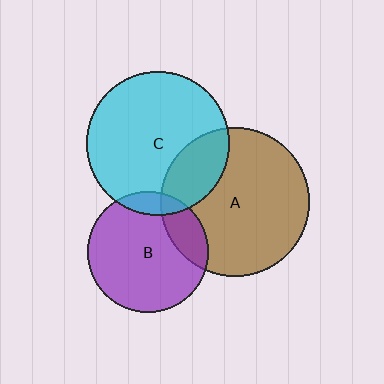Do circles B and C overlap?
Yes.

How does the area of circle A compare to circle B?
Approximately 1.5 times.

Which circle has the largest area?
Circle A (brown).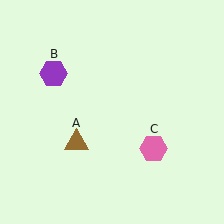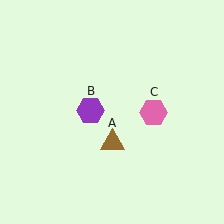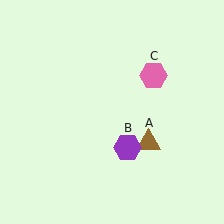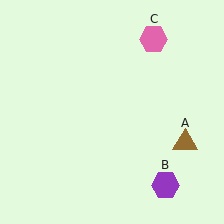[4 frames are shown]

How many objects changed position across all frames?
3 objects changed position: brown triangle (object A), purple hexagon (object B), pink hexagon (object C).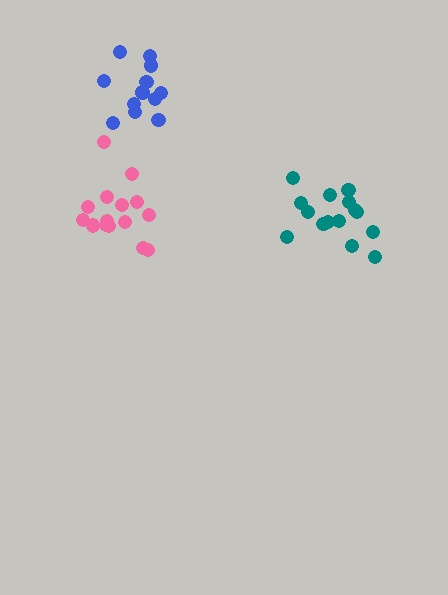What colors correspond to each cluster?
The clusters are colored: teal, blue, pink.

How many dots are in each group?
Group 1: 15 dots, Group 2: 12 dots, Group 3: 15 dots (42 total).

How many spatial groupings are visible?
There are 3 spatial groupings.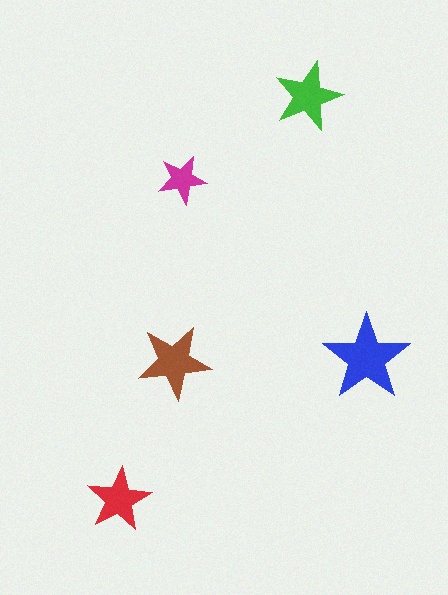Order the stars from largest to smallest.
the blue one, the brown one, the green one, the red one, the magenta one.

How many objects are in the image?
There are 5 objects in the image.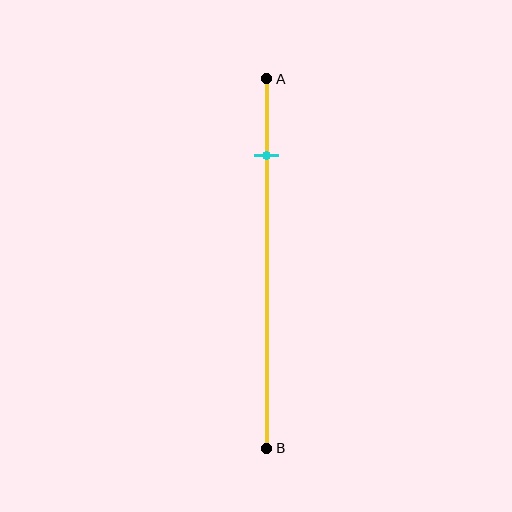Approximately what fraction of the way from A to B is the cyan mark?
The cyan mark is approximately 20% of the way from A to B.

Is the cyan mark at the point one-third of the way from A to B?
No, the mark is at about 20% from A, not at the 33% one-third point.